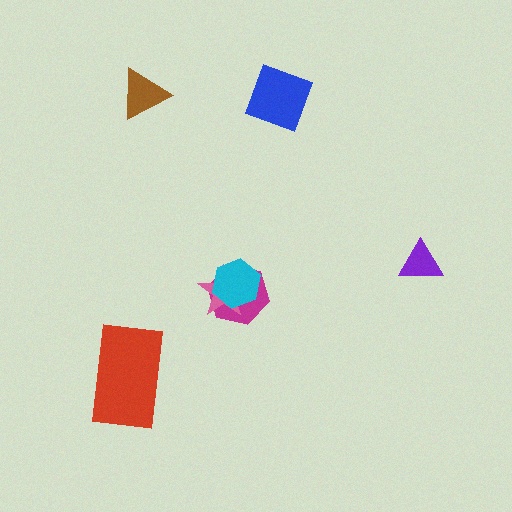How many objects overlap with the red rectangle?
0 objects overlap with the red rectangle.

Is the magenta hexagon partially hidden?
Yes, it is partially covered by another shape.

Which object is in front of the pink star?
The cyan hexagon is in front of the pink star.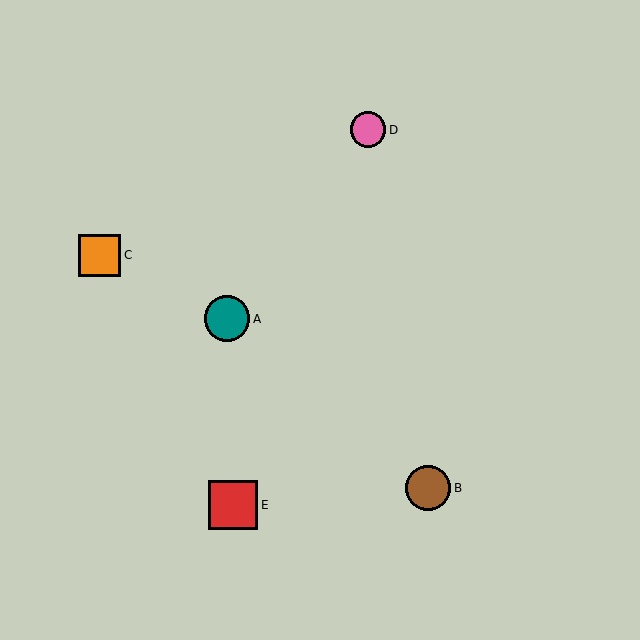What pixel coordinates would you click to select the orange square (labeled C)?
Click at (100, 255) to select the orange square C.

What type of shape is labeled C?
Shape C is an orange square.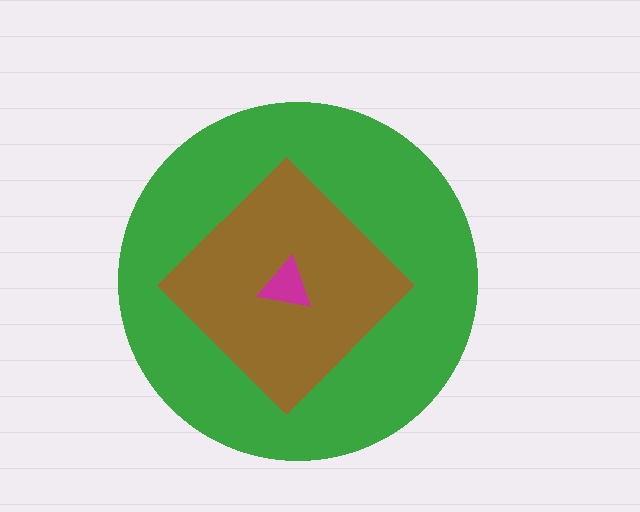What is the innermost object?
The magenta triangle.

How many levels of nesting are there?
3.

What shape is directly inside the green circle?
The brown diamond.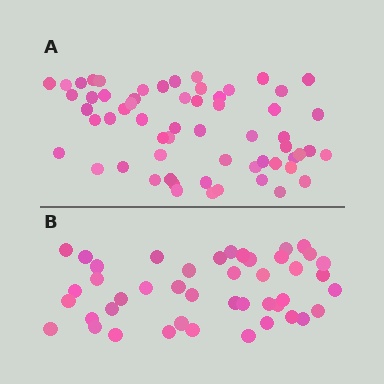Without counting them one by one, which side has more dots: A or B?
Region A (the top region) has more dots.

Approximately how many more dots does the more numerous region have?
Region A has approximately 15 more dots than region B.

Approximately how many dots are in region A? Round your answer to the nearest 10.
About 60 dots.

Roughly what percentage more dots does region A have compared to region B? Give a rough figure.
About 35% more.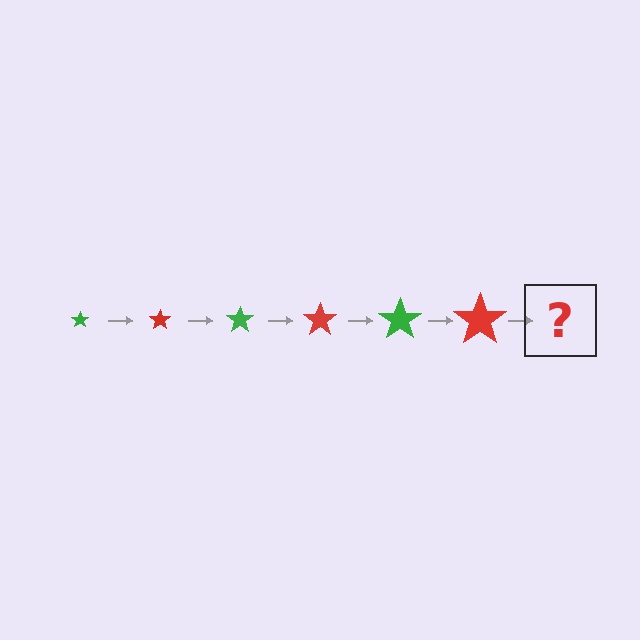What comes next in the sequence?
The next element should be a green star, larger than the previous one.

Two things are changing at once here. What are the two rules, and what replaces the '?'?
The two rules are that the star grows larger each step and the color cycles through green and red. The '?' should be a green star, larger than the previous one.